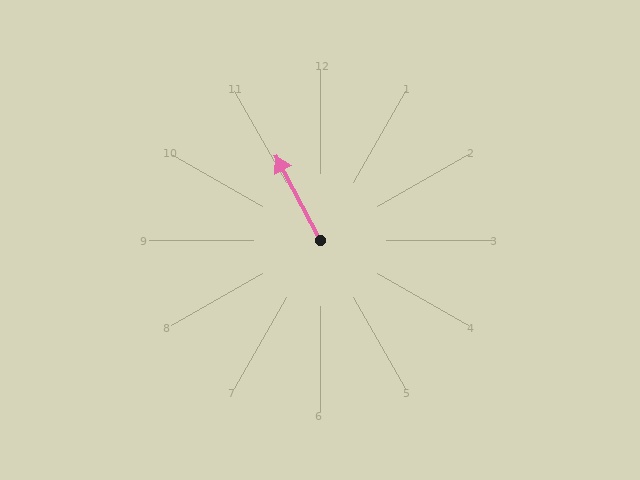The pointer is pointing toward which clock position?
Roughly 11 o'clock.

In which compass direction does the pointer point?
Northwest.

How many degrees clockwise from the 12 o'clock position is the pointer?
Approximately 332 degrees.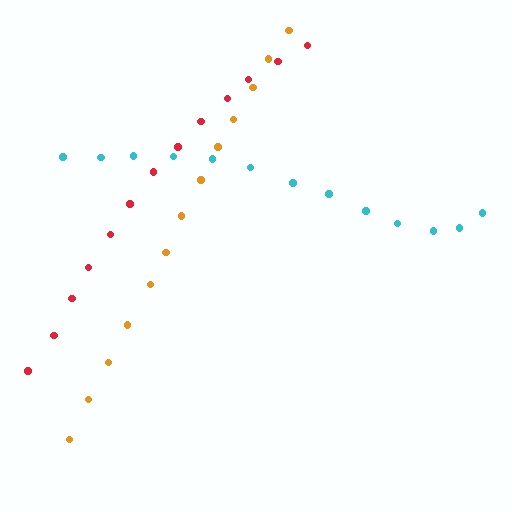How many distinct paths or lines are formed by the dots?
There are 3 distinct paths.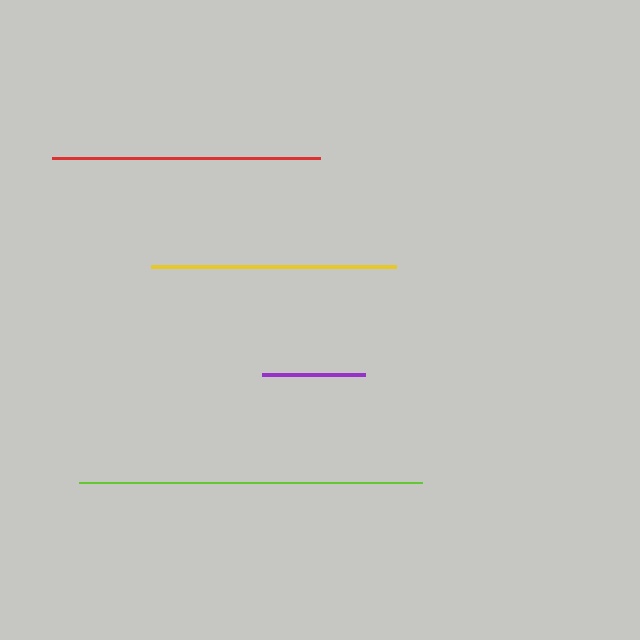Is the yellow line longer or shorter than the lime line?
The lime line is longer than the yellow line.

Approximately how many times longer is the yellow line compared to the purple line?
The yellow line is approximately 2.4 times the length of the purple line.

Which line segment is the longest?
The lime line is the longest at approximately 343 pixels.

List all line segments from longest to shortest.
From longest to shortest: lime, red, yellow, purple.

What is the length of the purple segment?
The purple segment is approximately 102 pixels long.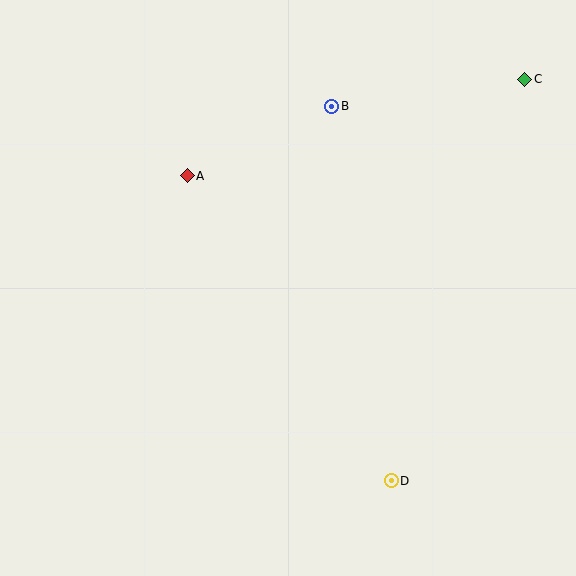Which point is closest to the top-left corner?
Point A is closest to the top-left corner.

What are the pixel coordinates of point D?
Point D is at (391, 481).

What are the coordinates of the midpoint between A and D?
The midpoint between A and D is at (289, 328).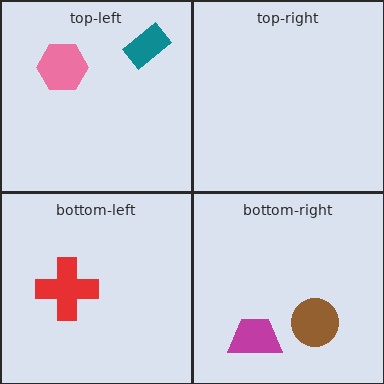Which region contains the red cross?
The bottom-left region.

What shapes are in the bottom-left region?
The red cross.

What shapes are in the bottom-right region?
The brown circle, the magenta trapezoid.